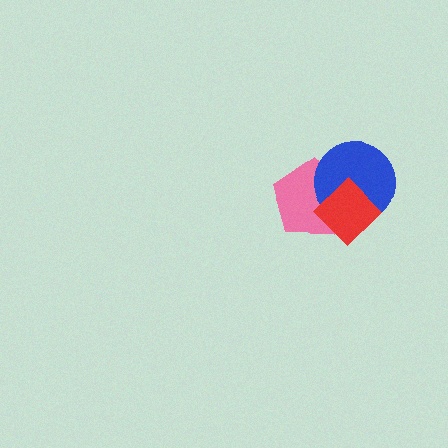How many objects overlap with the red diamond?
2 objects overlap with the red diamond.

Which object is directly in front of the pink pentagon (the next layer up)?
The blue circle is directly in front of the pink pentagon.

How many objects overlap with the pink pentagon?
2 objects overlap with the pink pentagon.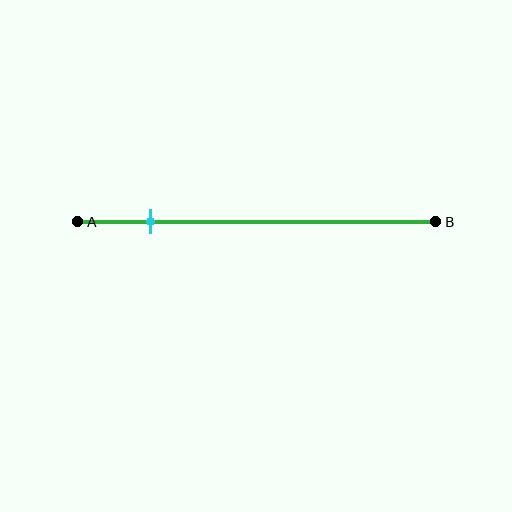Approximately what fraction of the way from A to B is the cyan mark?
The cyan mark is approximately 20% of the way from A to B.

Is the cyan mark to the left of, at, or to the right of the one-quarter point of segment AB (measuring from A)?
The cyan mark is to the left of the one-quarter point of segment AB.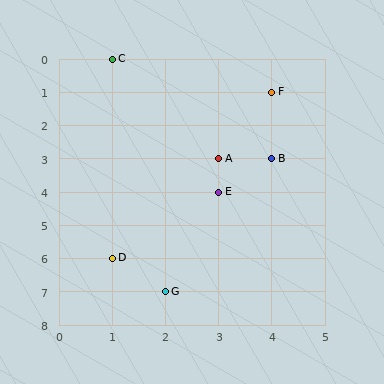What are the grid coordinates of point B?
Point B is at grid coordinates (4, 3).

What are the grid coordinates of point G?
Point G is at grid coordinates (2, 7).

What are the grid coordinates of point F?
Point F is at grid coordinates (4, 1).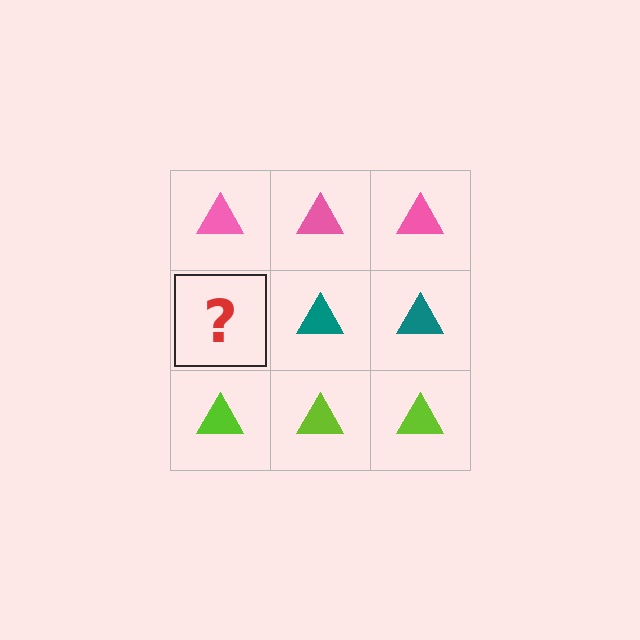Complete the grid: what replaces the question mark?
The question mark should be replaced with a teal triangle.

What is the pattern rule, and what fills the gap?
The rule is that each row has a consistent color. The gap should be filled with a teal triangle.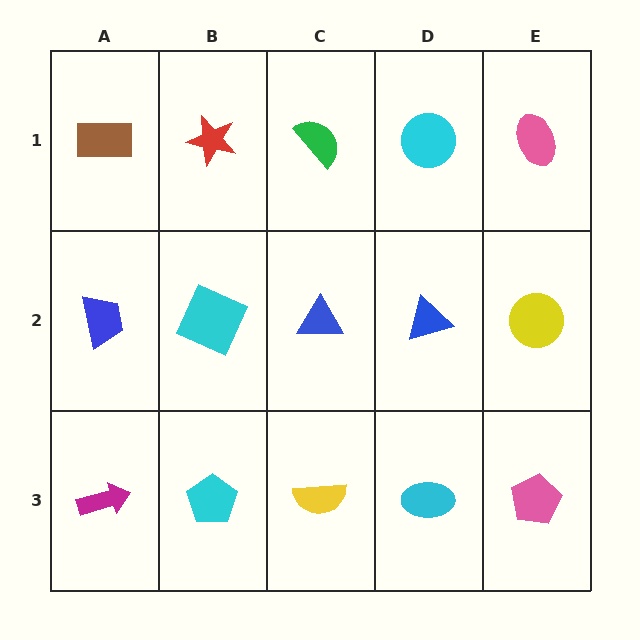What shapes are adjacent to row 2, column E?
A pink ellipse (row 1, column E), a pink pentagon (row 3, column E), a blue triangle (row 2, column D).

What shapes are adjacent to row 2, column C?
A green semicircle (row 1, column C), a yellow semicircle (row 3, column C), a cyan square (row 2, column B), a blue triangle (row 2, column D).